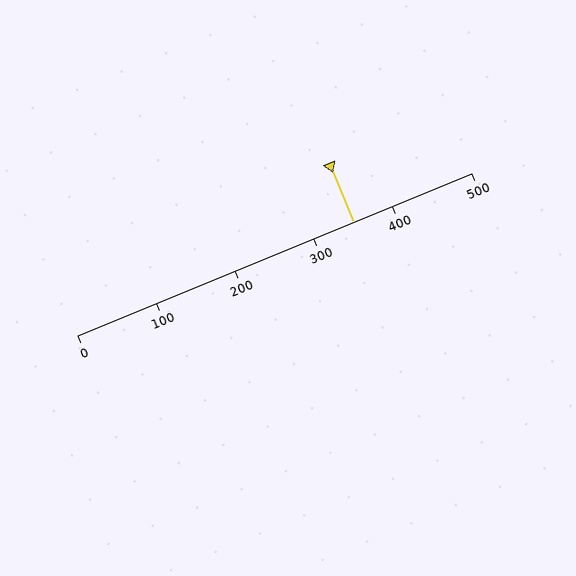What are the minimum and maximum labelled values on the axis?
The axis runs from 0 to 500.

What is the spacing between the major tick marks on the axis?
The major ticks are spaced 100 apart.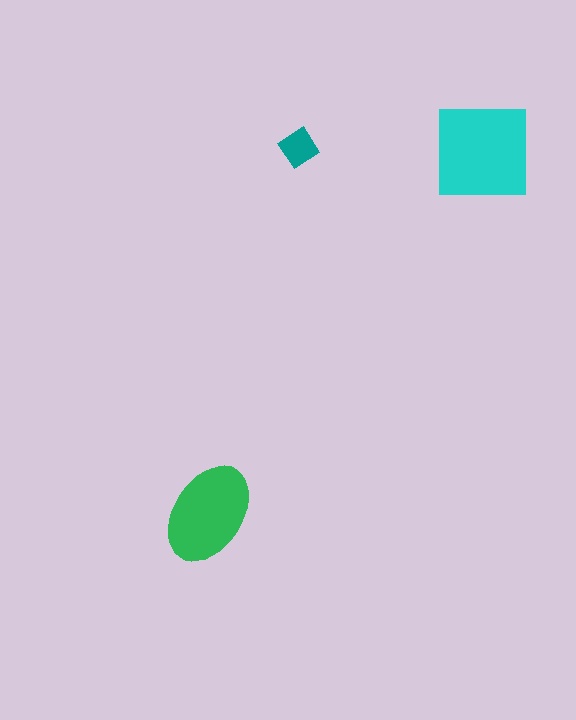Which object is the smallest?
The teal diamond.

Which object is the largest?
The cyan square.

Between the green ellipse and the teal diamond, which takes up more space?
The green ellipse.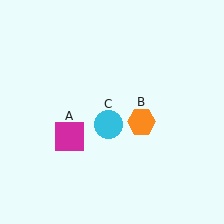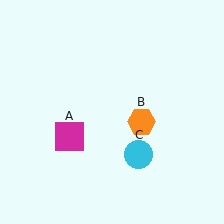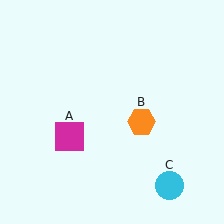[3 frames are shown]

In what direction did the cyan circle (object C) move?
The cyan circle (object C) moved down and to the right.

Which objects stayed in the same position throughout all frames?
Magenta square (object A) and orange hexagon (object B) remained stationary.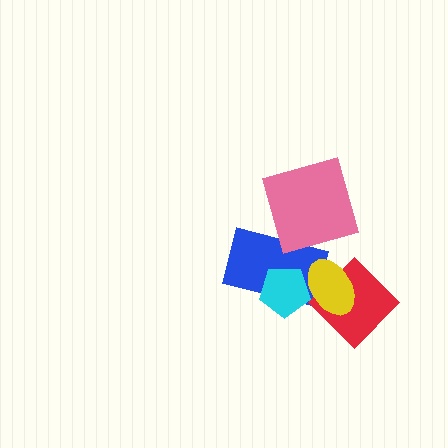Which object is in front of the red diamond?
The yellow ellipse is in front of the red diamond.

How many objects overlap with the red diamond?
1 object overlaps with the red diamond.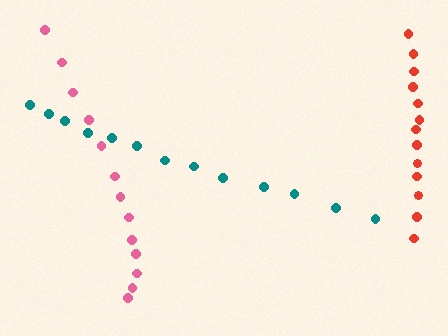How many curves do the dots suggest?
There are 3 distinct paths.